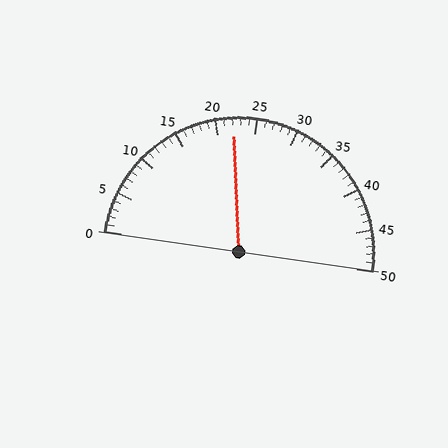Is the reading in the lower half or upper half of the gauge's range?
The reading is in the lower half of the range (0 to 50).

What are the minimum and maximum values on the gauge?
The gauge ranges from 0 to 50.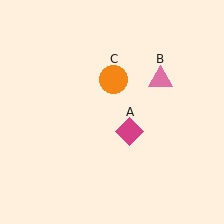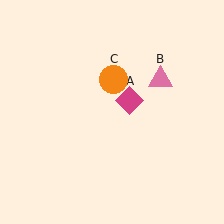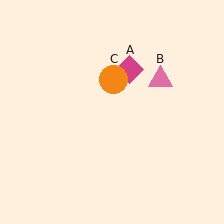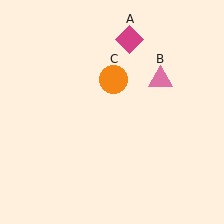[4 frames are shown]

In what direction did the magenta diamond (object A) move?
The magenta diamond (object A) moved up.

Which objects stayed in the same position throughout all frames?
Pink triangle (object B) and orange circle (object C) remained stationary.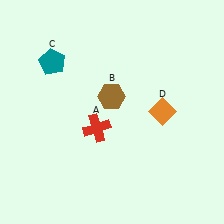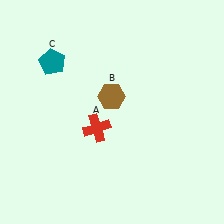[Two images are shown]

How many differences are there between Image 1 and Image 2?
There is 1 difference between the two images.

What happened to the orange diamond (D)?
The orange diamond (D) was removed in Image 2. It was in the top-right area of Image 1.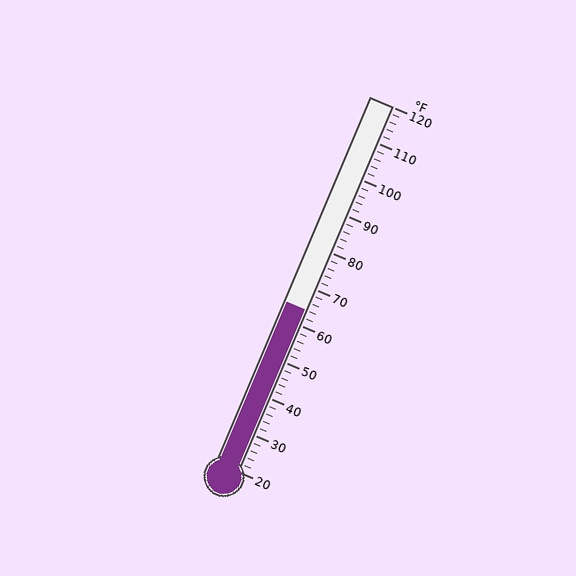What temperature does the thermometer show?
The thermometer shows approximately 64°F.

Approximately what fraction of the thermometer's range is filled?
The thermometer is filled to approximately 45% of its range.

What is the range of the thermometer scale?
The thermometer scale ranges from 20°F to 120°F.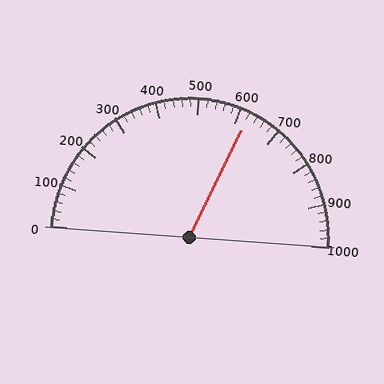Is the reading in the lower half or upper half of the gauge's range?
The reading is in the upper half of the range (0 to 1000).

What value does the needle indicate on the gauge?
The needle indicates approximately 620.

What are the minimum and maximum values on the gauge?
The gauge ranges from 0 to 1000.